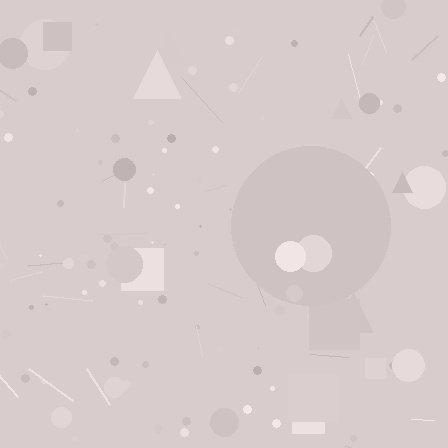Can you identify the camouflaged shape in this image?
The camouflaged shape is a circle.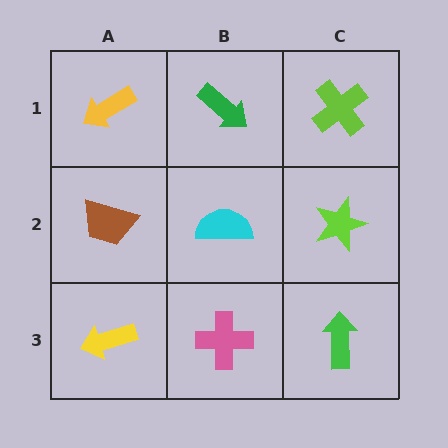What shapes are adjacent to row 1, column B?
A cyan semicircle (row 2, column B), a yellow arrow (row 1, column A), a lime cross (row 1, column C).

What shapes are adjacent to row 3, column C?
A lime star (row 2, column C), a pink cross (row 3, column B).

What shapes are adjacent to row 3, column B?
A cyan semicircle (row 2, column B), a yellow arrow (row 3, column A), a green arrow (row 3, column C).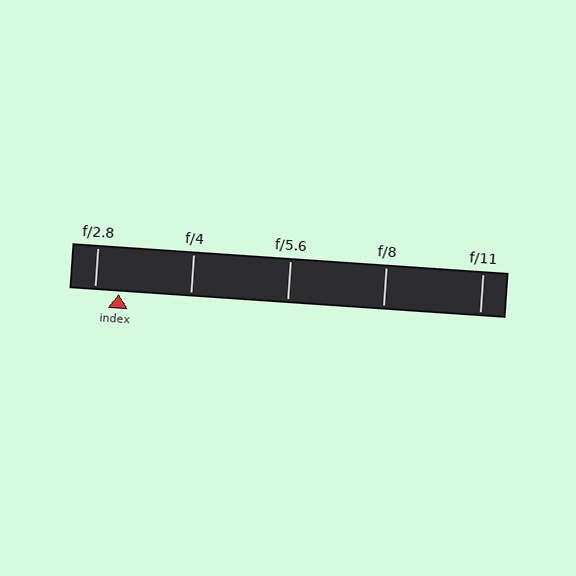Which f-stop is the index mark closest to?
The index mark is closest to f/2.8.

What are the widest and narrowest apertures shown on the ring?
The widest aperture shown is f/2.8 and the narrowest is f/11.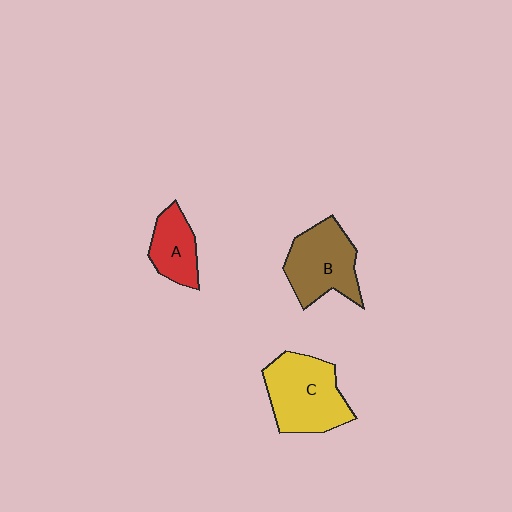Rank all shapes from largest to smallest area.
From largest to smallest: C (yellow), B (brown), A (red).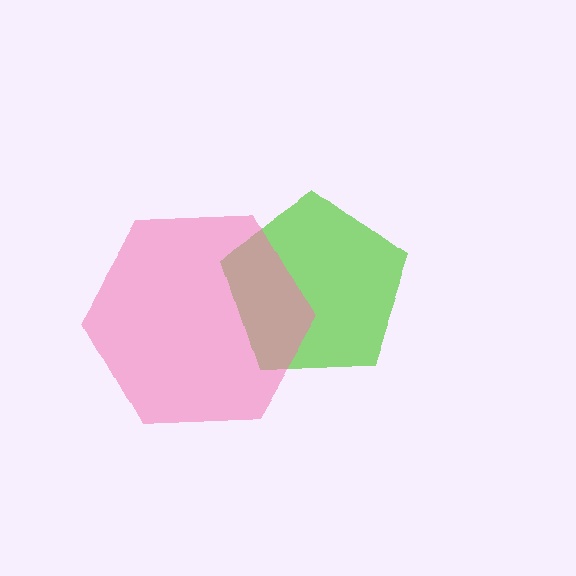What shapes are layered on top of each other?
The layered shapes are: a lime pentagon, a pink hexagon.